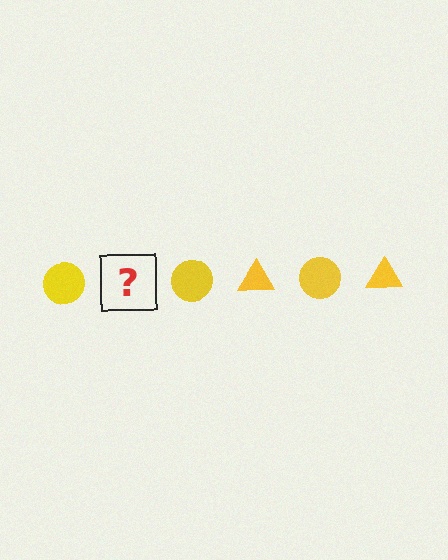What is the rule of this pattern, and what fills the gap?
The rule is that the pattern cycles through circle, triangle shapes in yellow. The gap should be filled with a yellow triangle.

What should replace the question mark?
The question mark should be replaced with a yellow triangle.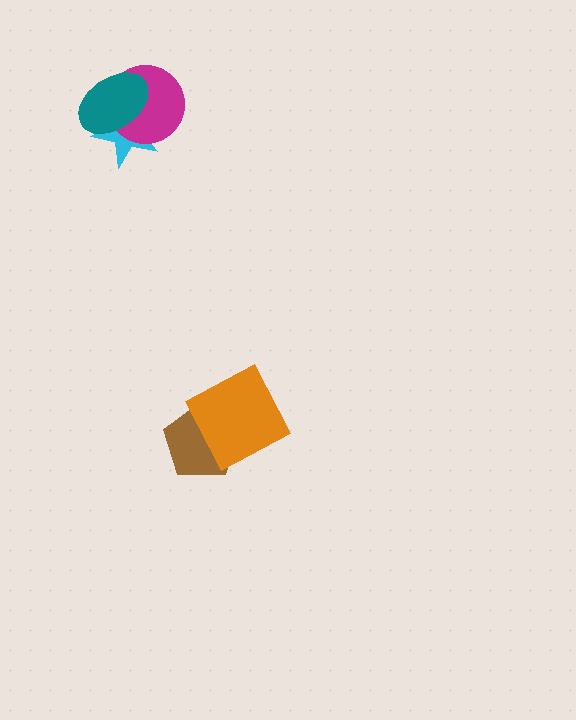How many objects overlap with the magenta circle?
2 objects overlap with the magenta circle.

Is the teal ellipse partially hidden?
No, no other shape covers it.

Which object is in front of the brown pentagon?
The orange square is in front of the brown pentagon.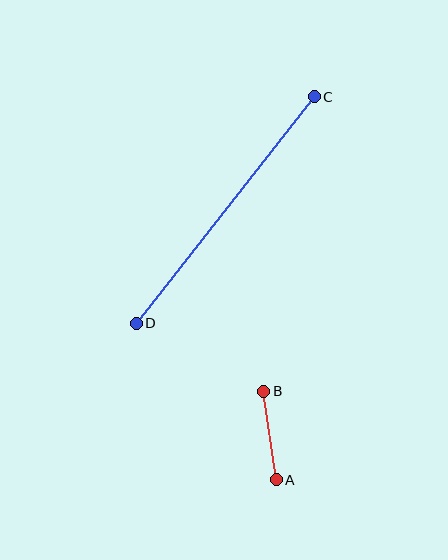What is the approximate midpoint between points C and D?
The midpoint is at approximately (225, 210) pixels.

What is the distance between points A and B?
The distance is approximately 89 pixels.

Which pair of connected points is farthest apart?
Points C and D are farthest apart.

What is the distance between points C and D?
The distance is approximately 288 pixels.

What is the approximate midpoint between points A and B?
The midpoint is at approximately (270, 436) pixels.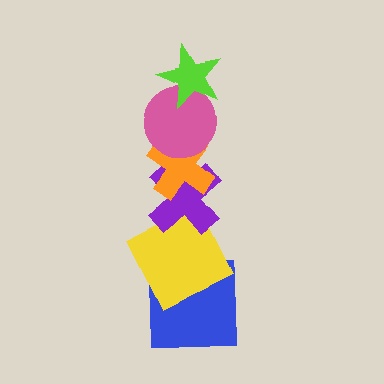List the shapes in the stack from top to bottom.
From top to bottom: the lime star, the pink circle, the orange cross, the purple cross, the yellow square, the blue square.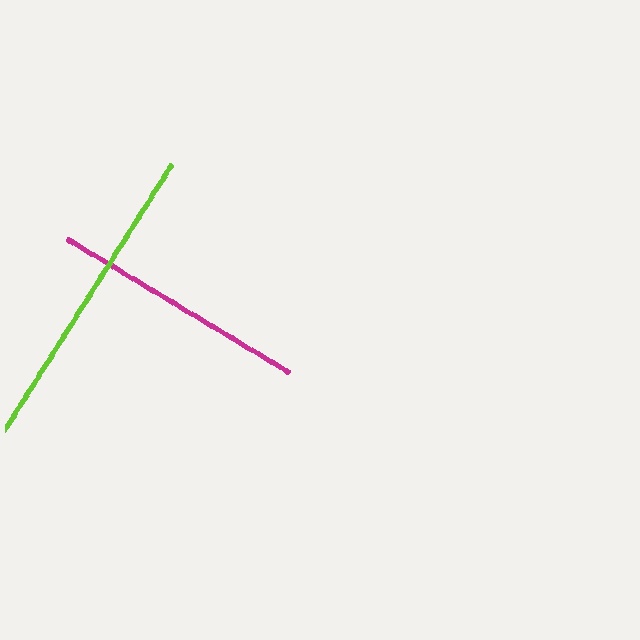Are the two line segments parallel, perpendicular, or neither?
Perpendicular — they meet at approximately 89°.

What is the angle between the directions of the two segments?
Approximately 89 degrees.